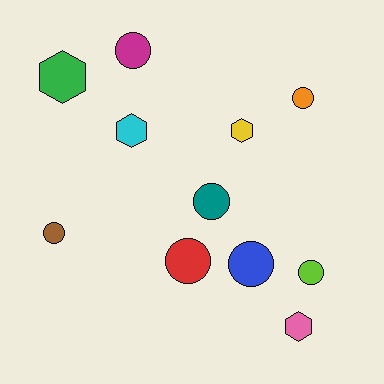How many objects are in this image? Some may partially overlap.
There are 11 objects.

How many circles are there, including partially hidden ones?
There are 7 circles.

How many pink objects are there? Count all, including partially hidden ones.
There is 1 pink object.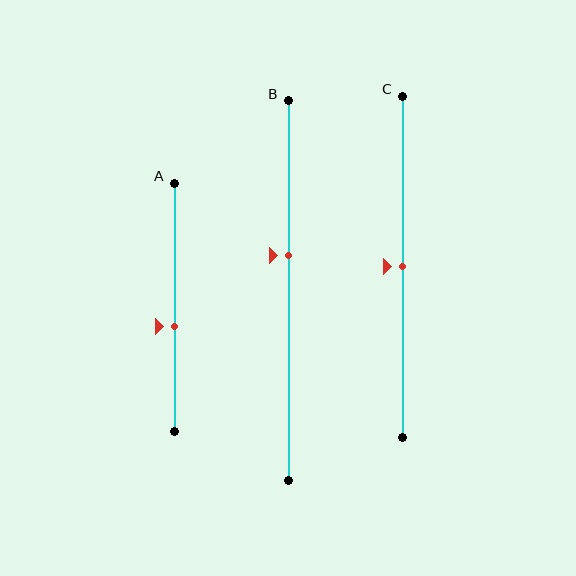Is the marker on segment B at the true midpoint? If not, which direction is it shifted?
No, the marker on segment B is shifted upward by about 9% of the segment length.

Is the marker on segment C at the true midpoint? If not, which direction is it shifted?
Yes, the marker on segment C is at the true midpoint.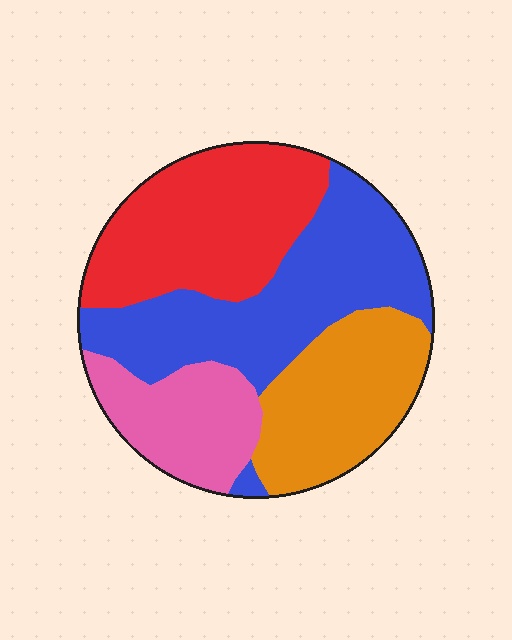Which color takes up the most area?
Blue, at roughly 35%.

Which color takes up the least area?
Pink, at roughly 15%.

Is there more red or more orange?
Red.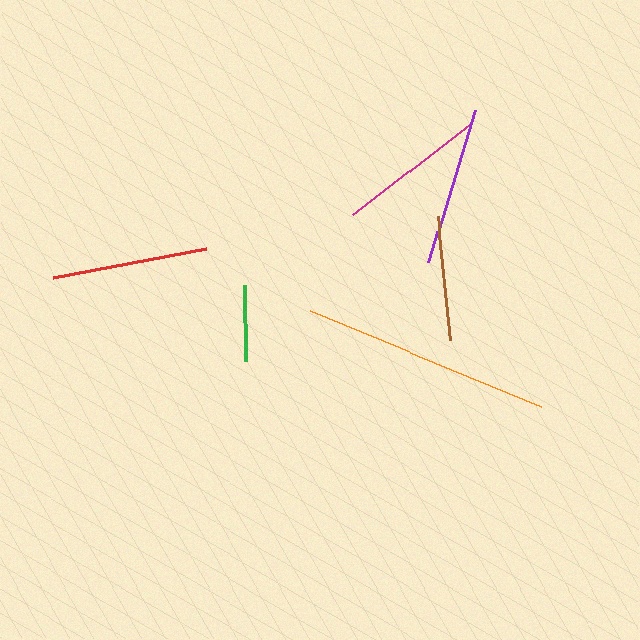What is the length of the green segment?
The green segment is approximately 76 pixels long.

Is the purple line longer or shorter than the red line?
The purple line is longer than the red line.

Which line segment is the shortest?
The green line is the shortest at approximately 76 pixels.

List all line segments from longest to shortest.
From longest to shortest: orange, purple, red, magenta, brown, green.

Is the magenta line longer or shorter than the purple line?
The purple line is longer than the magenta line.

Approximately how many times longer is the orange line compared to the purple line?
The orange line is approximately 1.6 times the length of the purple line.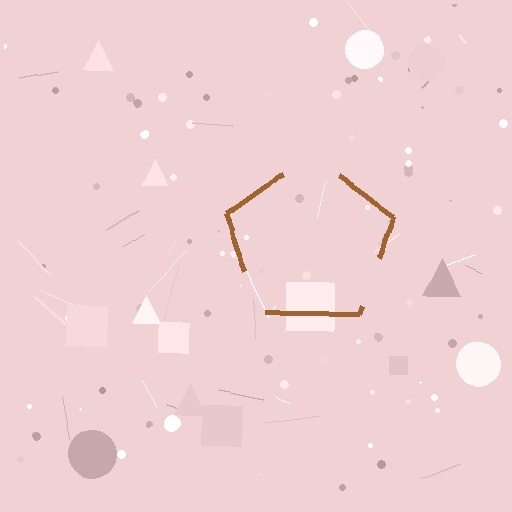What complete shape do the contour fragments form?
The contour fragments form a pentagon.